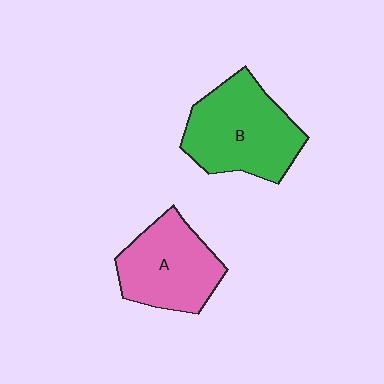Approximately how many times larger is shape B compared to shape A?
Approximately 1.2 times.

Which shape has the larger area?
Shape B (green).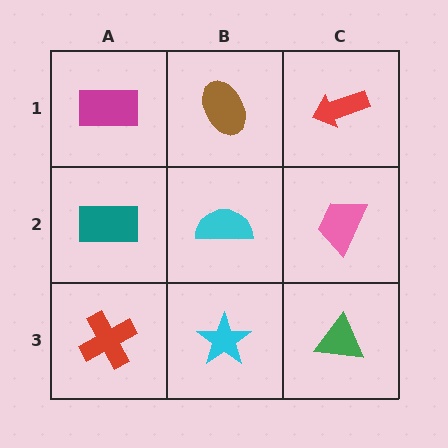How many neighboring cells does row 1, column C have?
2.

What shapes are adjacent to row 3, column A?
A teal rectangle (row 2, column A), a cyan star (row 3, column B).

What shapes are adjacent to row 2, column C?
A red arrow (row 1, column C), a green triangle (row 3, column C), a cyan semicircle (row 2, column B).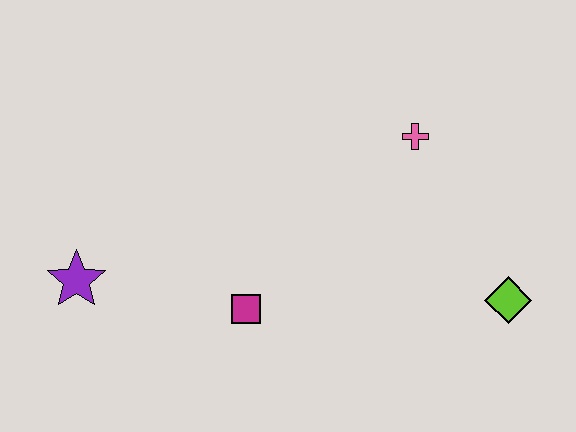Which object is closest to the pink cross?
The lime diamond is closest to the pink cross.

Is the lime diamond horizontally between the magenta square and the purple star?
No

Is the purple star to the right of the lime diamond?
No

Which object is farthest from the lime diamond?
The purple star is farthest from the lime diamond.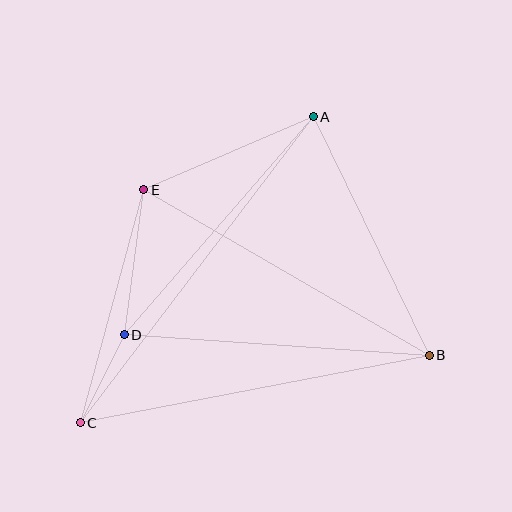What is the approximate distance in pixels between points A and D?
The distance between A and D is approximately 288 pixels.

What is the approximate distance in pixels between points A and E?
The distance between A and E is approximately 184 pixels.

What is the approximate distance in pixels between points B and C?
The distance between B and C is approximately 356 pixels.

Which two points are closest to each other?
Points C and D are closest to each other.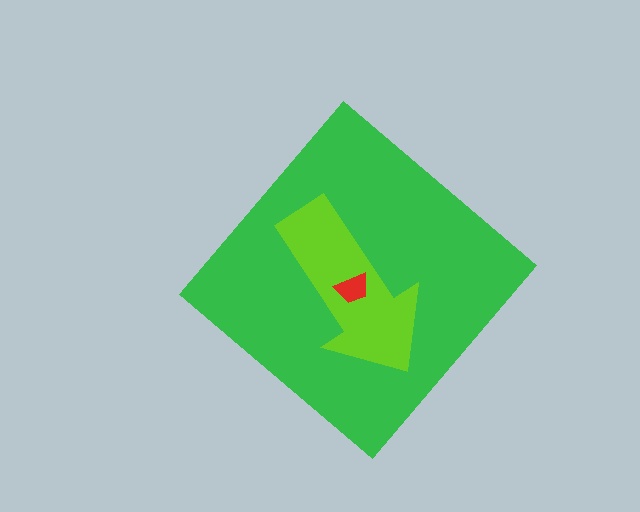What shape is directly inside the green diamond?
The lime arrow.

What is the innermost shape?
The red trapezoid.